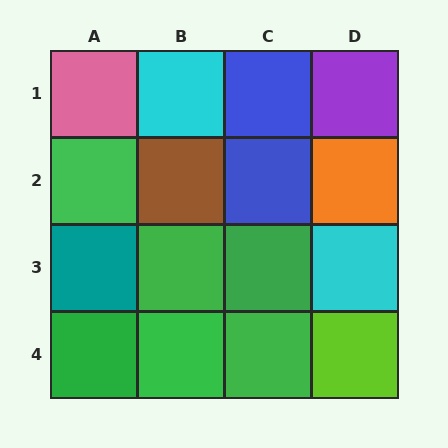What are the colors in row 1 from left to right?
Pink, cyan, blue, purple.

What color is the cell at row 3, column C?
Green.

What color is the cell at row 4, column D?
Lime.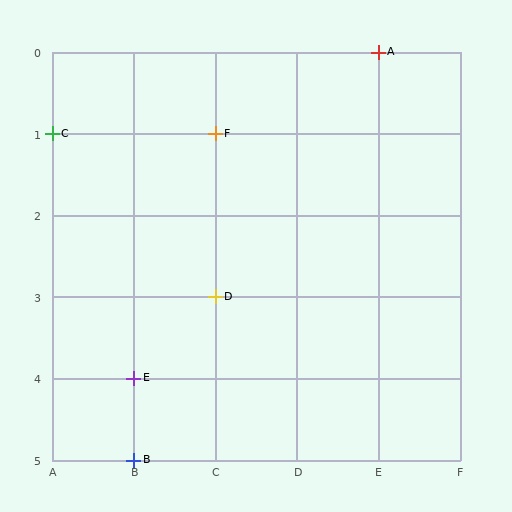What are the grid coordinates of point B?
Point B is at grid coordinates (B, 5).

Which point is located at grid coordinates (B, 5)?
Point B is at (B, 5).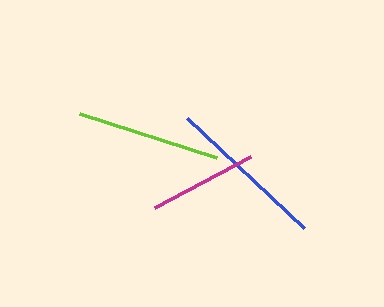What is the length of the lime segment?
The lime segment is approximately 144 pixels long.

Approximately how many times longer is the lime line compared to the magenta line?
The lime line is approximately 1.3 times the length of the magenta line.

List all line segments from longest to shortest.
From longest to shortest: blue, lime, magenta.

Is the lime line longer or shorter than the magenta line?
The lime line is longer than the magenta line.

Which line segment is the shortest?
The magenta line is the shortest at approximately 109 pixels.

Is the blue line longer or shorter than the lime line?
The blue line is longer than the lime line.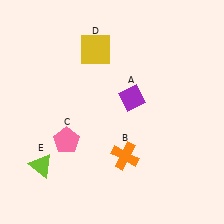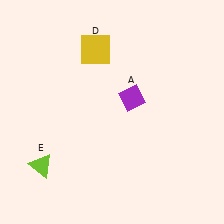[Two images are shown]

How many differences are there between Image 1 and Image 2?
There are 2 differences between the two images.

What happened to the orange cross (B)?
The orange cross (B) was removed in Image 2. It was in the bottom-right area of Image 1.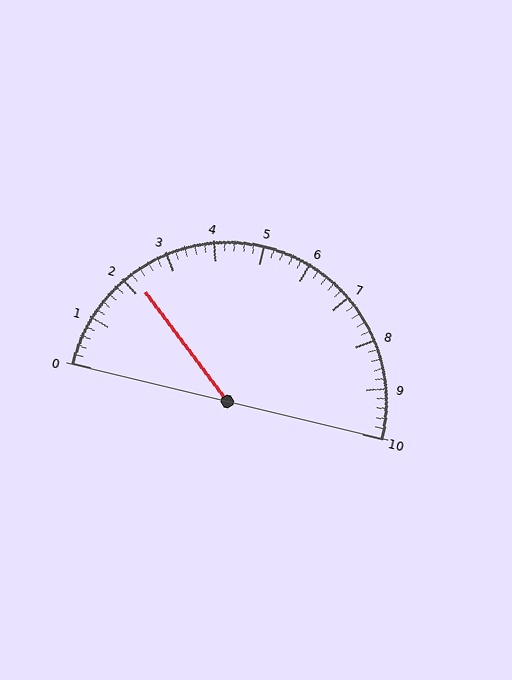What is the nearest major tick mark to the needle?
The nearest major tick mark is 2.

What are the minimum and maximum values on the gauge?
The gauge ranges from 0 to 10.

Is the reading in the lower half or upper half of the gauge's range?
The reading is in the lower half of the range (0 to 10).